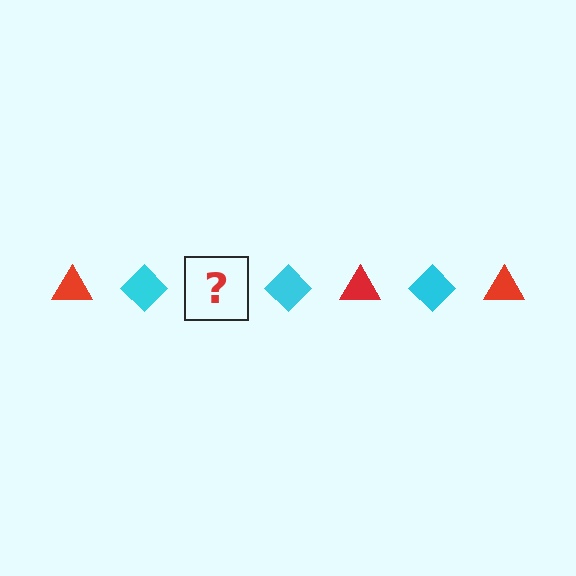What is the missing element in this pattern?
The missing element is a red triangle.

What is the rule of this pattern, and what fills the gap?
The rule is that the pattern alternates between red triangle and cyan diamond. The gap should be filled with a red triangle.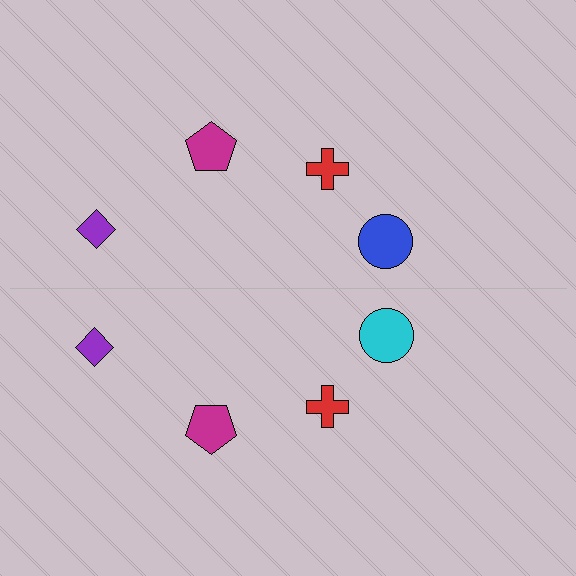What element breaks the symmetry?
The cyan circle on the bottom side breaks the symmetry — its mirror counterpart is blue.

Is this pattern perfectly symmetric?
No, the pattern is not perfectly symmetric. The cyan circle on the bottom side breaks the symmetry — its mirror counterpart is blue.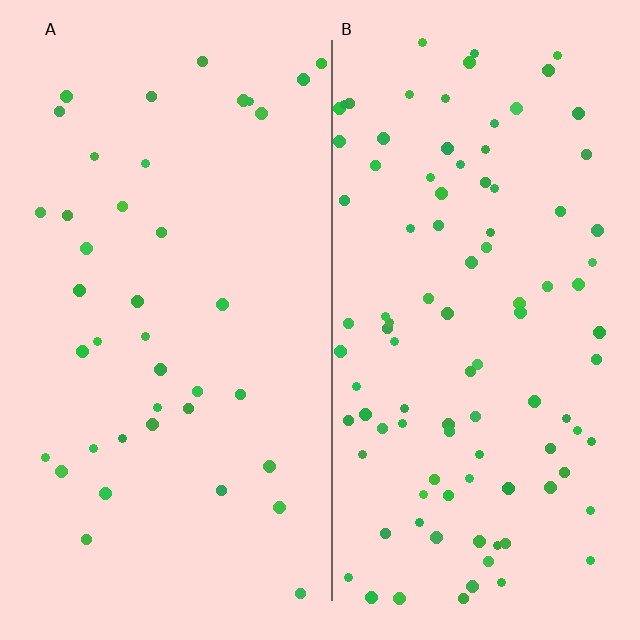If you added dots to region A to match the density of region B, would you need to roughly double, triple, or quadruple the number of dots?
Approximately double.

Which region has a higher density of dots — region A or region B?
B (the right).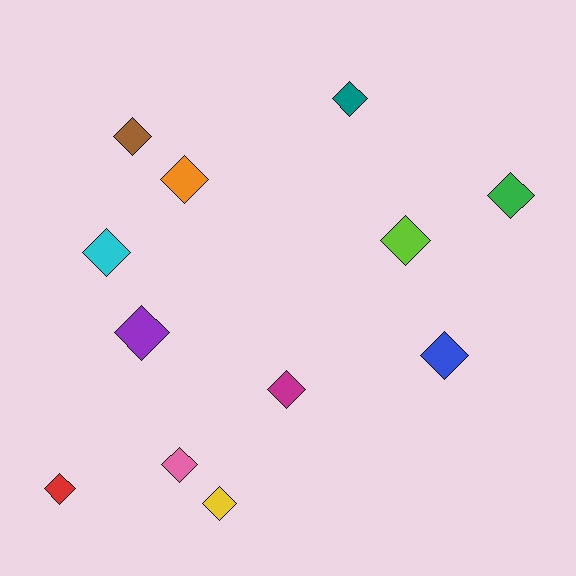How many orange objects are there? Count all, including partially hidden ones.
There is 1 orange object.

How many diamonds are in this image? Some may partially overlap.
There are 12 diamonds.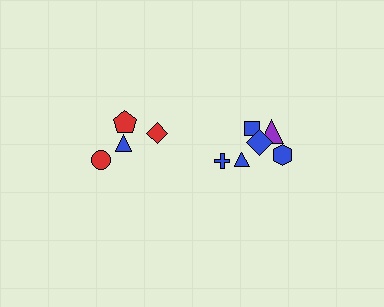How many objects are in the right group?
There are 6 objects.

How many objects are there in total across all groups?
There are 10 objects.